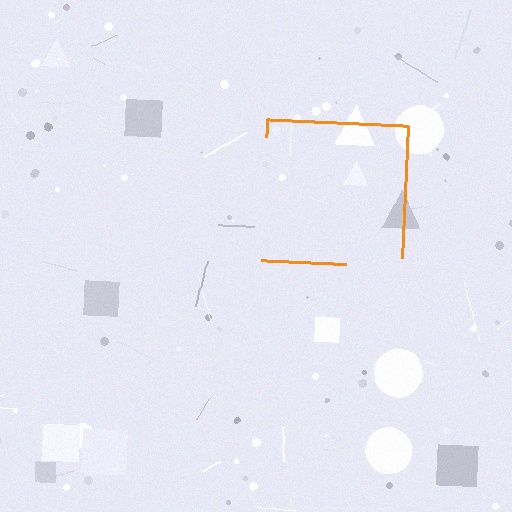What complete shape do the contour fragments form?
The contour fragments form a square.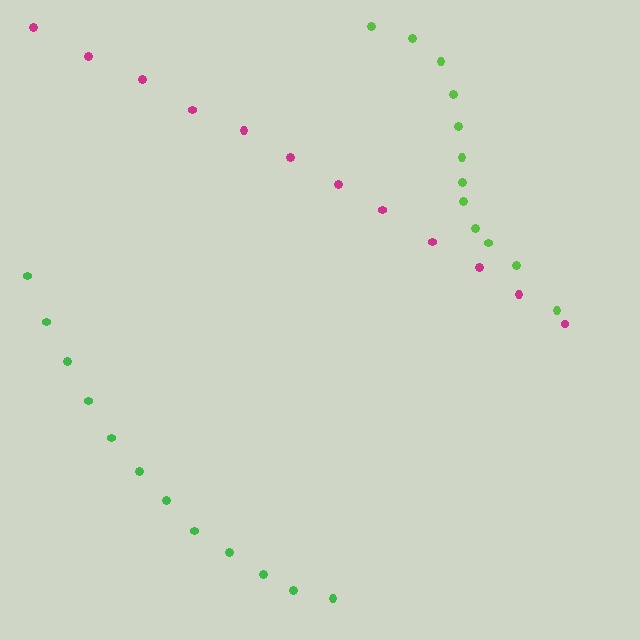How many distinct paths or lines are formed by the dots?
There are 3 distinct paths.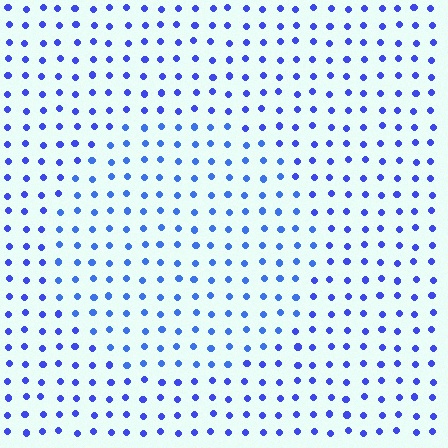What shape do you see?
I see a circle.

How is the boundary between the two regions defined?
The boundary is defined purely by a slight shift in hue (about 15 degrees). Spacing, size, and orientation are identical on both sides.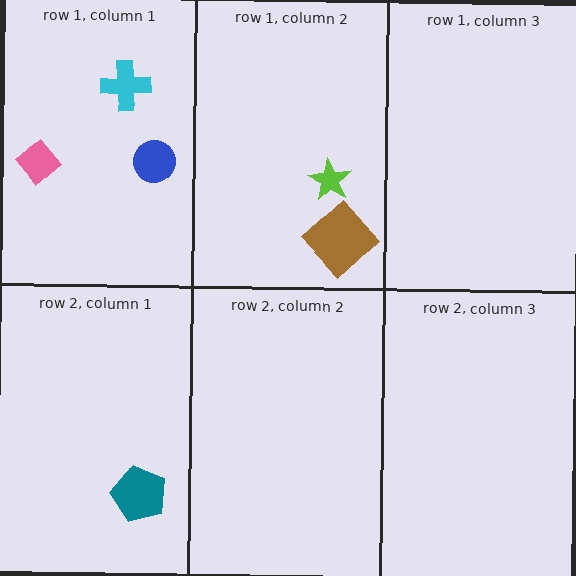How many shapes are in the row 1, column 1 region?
3.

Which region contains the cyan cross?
The row 1, column 1 region.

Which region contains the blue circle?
The row 1, column 1 region.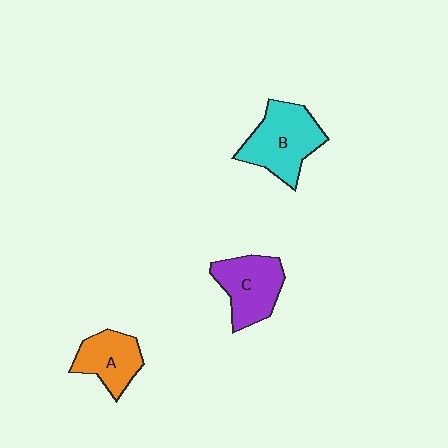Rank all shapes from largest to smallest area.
From largest to smallest: B (cyan), C (purple), A (orange).